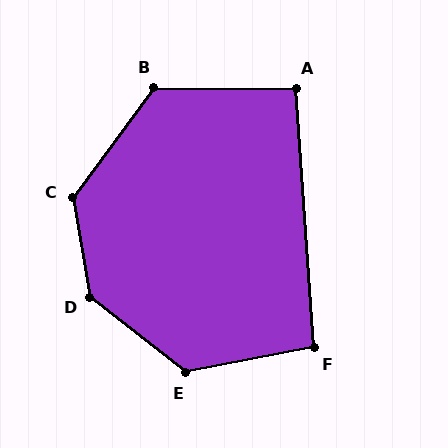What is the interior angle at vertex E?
Approximately 131 degrees (obtuse).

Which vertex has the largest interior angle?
D, at approximately 137 degrees.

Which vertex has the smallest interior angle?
A, at approximately 95 degrees.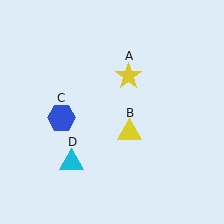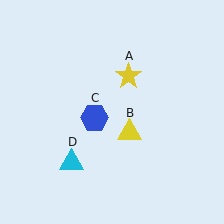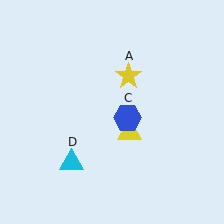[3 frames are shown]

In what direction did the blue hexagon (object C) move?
The blue hexagon (object C) moved right.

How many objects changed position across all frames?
1 object changed position: blue hexagon (object C).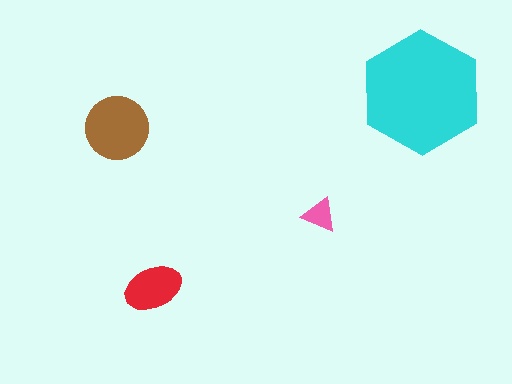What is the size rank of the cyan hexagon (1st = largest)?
1st.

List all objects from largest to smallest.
The cyan hexagon, the brown circle, the red ellipse, the pink triangle.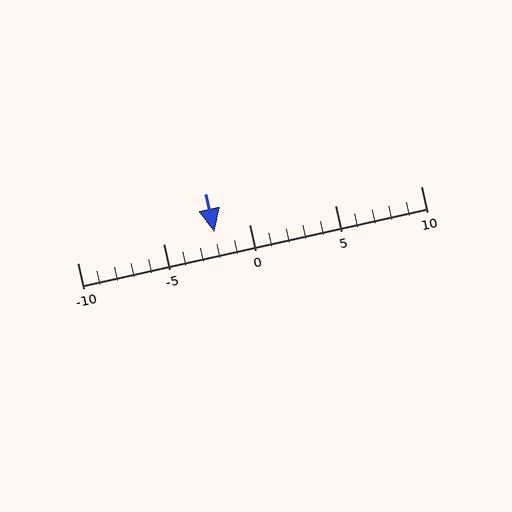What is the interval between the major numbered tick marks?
The major tick marks are spaced 5 units apart.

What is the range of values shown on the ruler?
The ruler shows values from -10 to 10.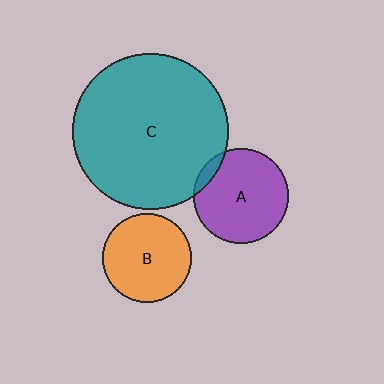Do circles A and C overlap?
Yes.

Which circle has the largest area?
Circle C (teal).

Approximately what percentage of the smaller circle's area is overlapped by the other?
Approximately 10%.